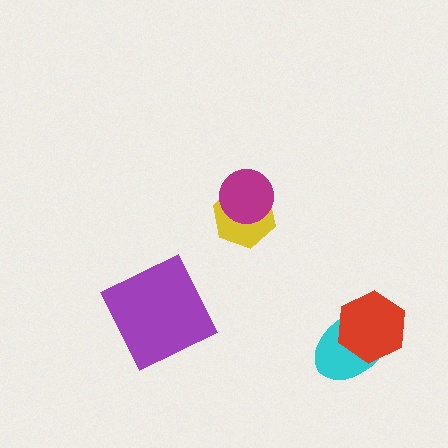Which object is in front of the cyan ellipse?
The red hexagon is in front of the cyan ellipse.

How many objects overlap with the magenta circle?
1 object overlaps with the magenta circle.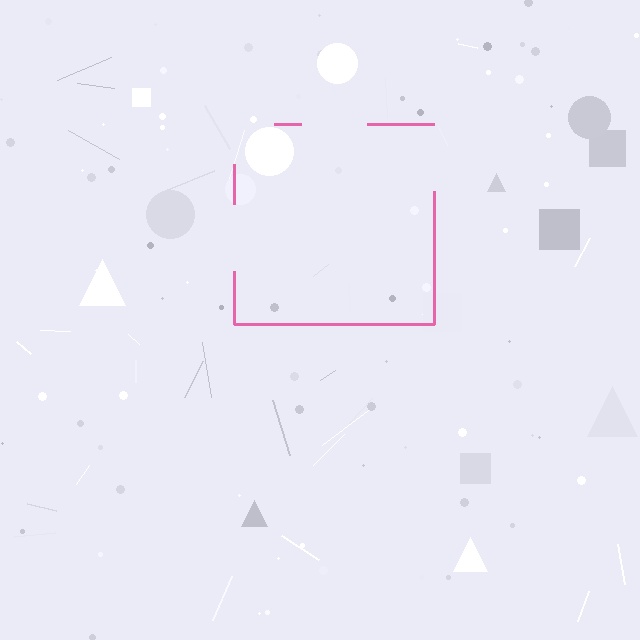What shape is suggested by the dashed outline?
The dashed outline suggests a square.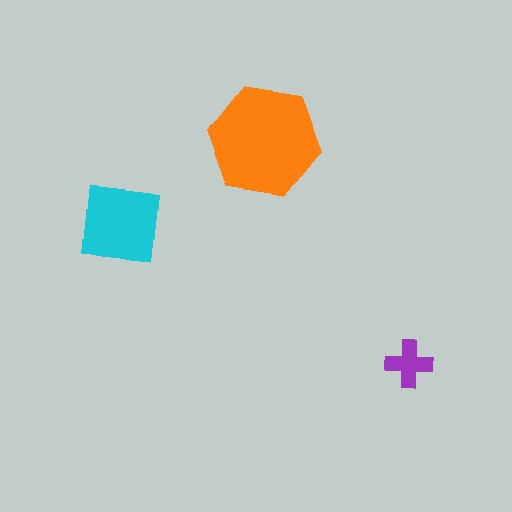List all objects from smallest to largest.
The purple cross, the cyan square, the orange hexagon.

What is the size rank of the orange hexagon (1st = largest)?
1st.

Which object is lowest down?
The purple cross is bottommost.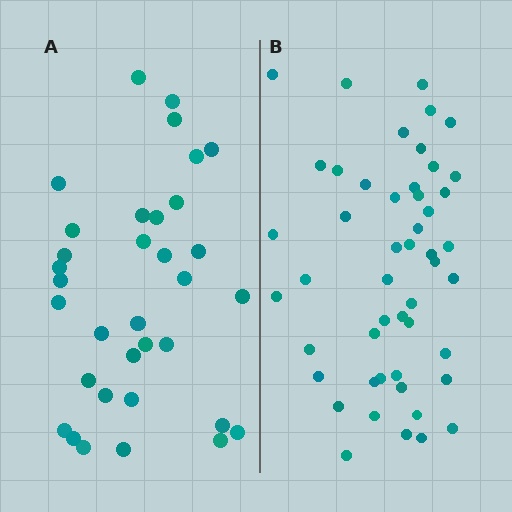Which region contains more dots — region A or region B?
Region B (the right region) has more dots.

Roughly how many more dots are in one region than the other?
Region B has approximately 15 more dots than region A.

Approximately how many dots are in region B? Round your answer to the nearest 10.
About 50 dots. (The exact count is 49, which rounds to 50.)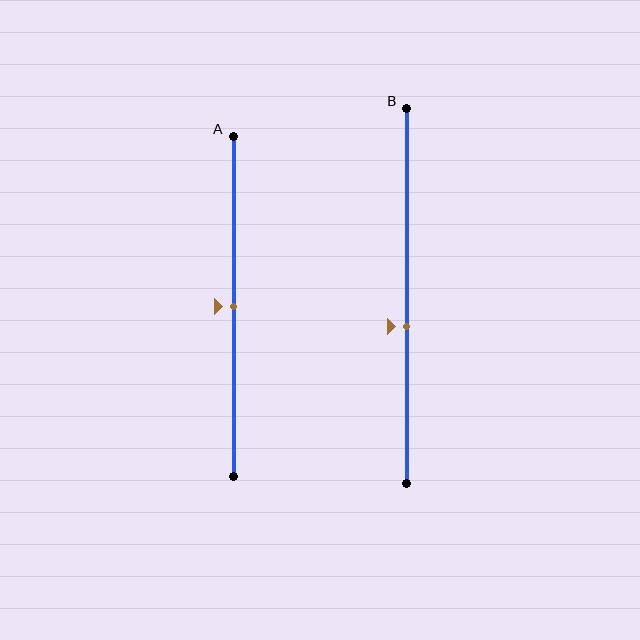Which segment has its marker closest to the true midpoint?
Segment A has its marker closest to the true midpoint.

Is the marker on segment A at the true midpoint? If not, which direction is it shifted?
Yes, the marker on segment A is at the true midpoint.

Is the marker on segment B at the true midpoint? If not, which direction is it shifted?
No, the marker on segment B is shifted downward by about 8% of the segment length.